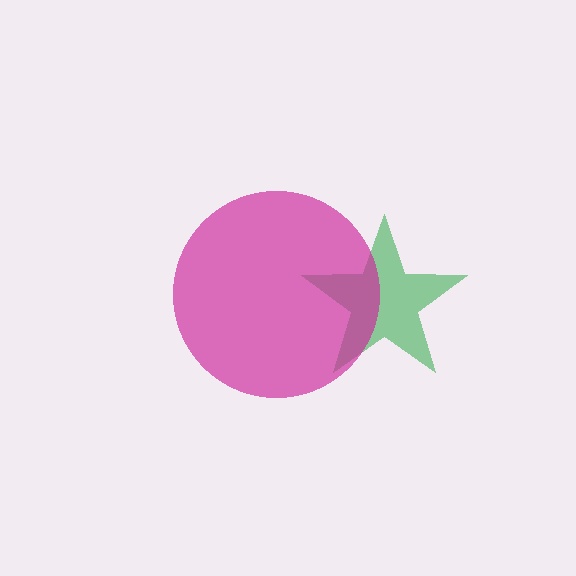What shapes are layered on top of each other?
The layered shapes are: a green star, a magenta circle.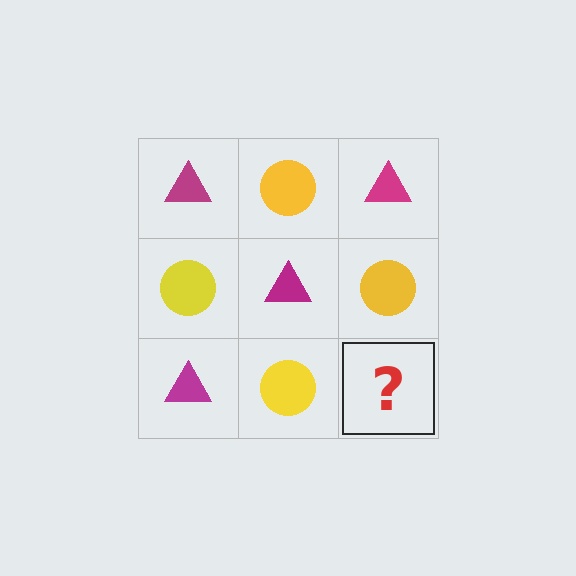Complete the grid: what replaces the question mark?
The question mark should be replaced with a magenta triangle.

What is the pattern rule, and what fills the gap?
The rule is that it alternates magenta triangle and yellow circle in a checkerboard pattern. The gap should be filled with a magenta triangle.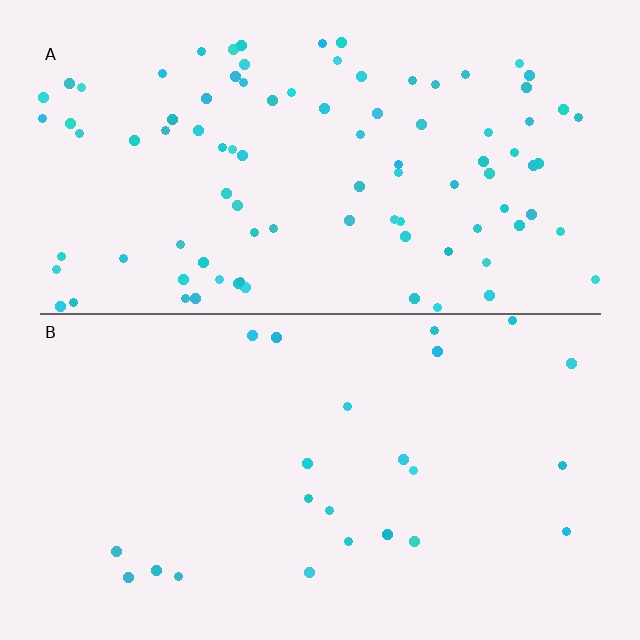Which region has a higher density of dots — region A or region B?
A (the top).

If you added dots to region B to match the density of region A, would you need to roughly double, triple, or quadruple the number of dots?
Approximately quadruple.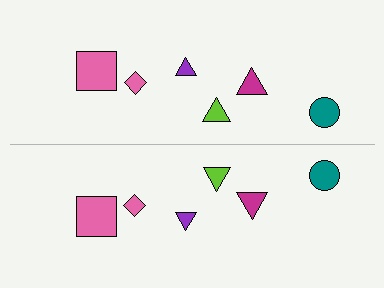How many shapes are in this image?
There are 12 shapes in this image.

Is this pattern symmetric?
Yes, this pattern has bilateral (reflection) symmetry.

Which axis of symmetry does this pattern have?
The pattern has a horizontal axis of symmetry running through the center of the image.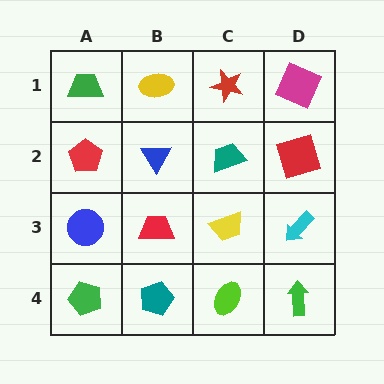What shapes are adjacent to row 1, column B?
A blue triangle (row 2, column B), a green trapezoid (row 1, column A), a red star (row 1, column C).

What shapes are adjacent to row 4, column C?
A yellow trapezoid (row 3, column C), a teal pentagon (row 4, column B), a green arrow (row 4, column D).